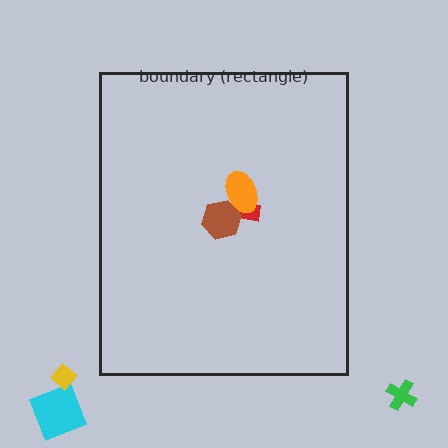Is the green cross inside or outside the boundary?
Outside.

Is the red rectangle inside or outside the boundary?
Inside.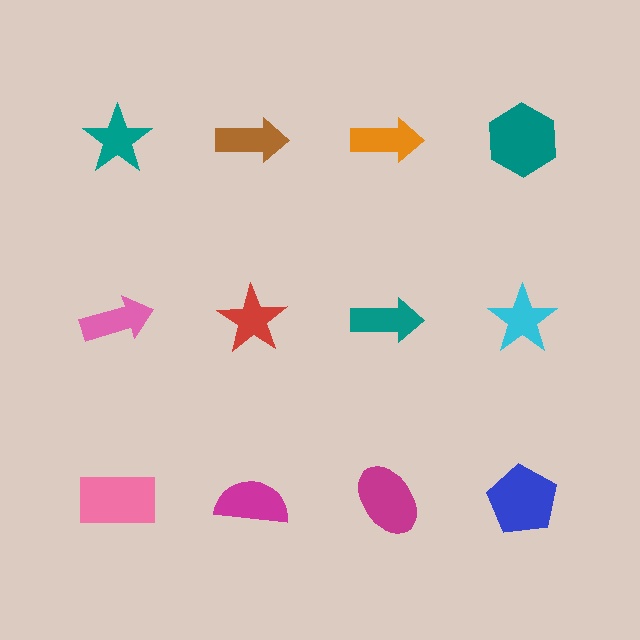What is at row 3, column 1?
A pink rectangle.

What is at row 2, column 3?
A teal arrow.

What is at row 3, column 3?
A magenta ellipse.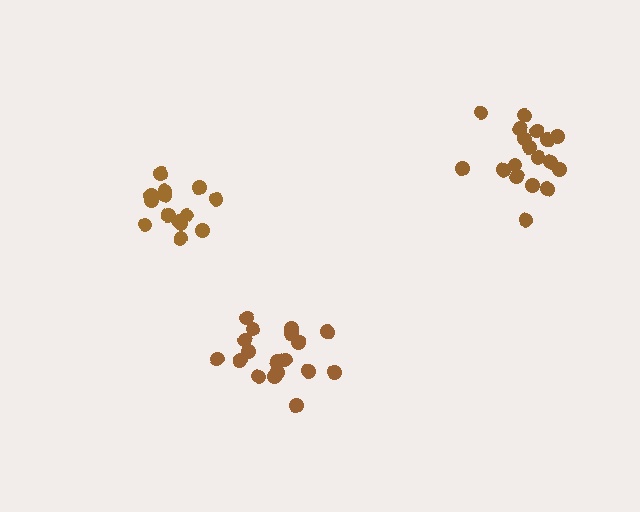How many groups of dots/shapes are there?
There are 3 groups.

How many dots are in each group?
Group 1: 18 dots, Group 2: 14 dots, Group 3: 18 dots (50 total).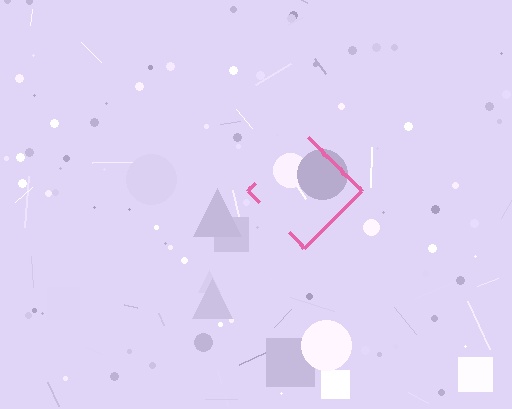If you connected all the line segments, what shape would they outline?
They would outline a diamond.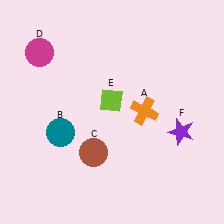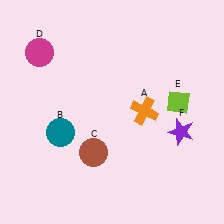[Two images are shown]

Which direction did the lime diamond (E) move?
The lime diamond (E) moved right.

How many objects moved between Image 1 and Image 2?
1 object moved between the two images.